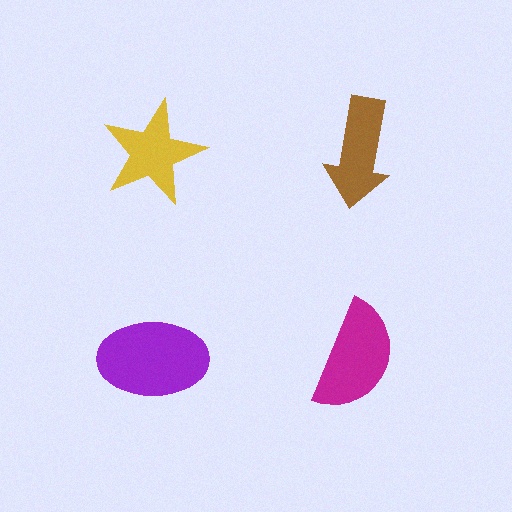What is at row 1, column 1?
A yellow star.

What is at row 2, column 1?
A purple ellipse.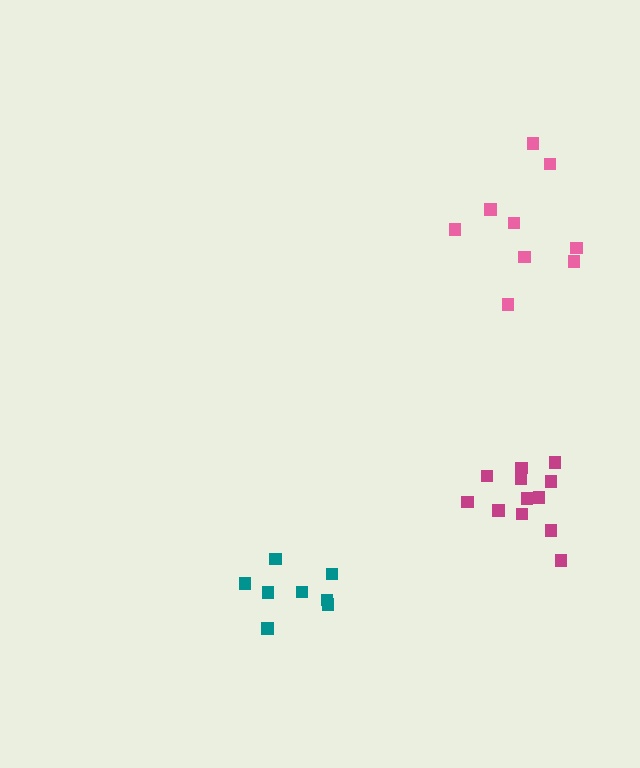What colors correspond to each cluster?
The clusters are colored: magenta, teal, pink.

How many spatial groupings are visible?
There are 3 spatial groupings.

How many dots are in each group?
Group 1: 12 dots, Group 2: 8 dots, Group 3: 9 dots (29 total).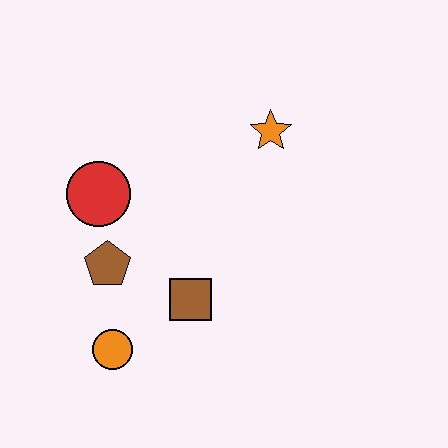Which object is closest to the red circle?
The brown pentagon is closest to the red circle.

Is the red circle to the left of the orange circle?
Yes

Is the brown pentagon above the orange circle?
Yes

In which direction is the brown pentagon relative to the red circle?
The brown pentagon is below the red circle.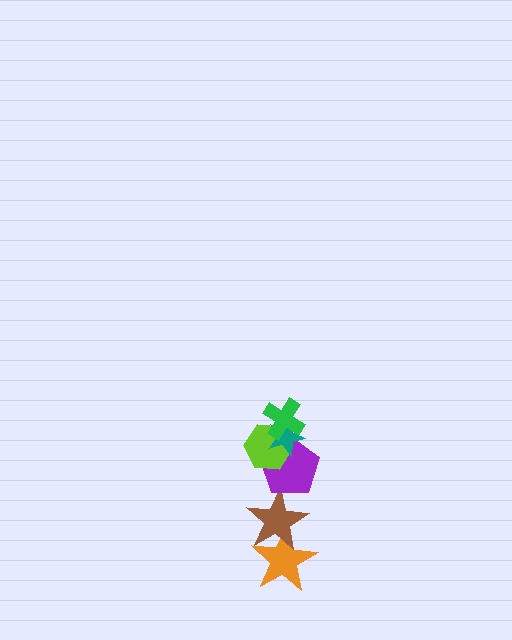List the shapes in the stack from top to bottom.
From top to bottom: the green cross, the teal star, the lime hexagon, the purple pentagon, the brown star, the orange star.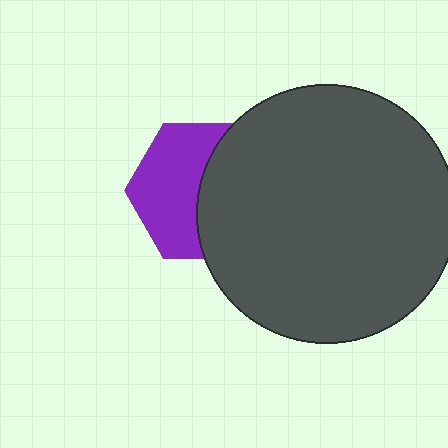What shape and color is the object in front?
The object in front is a dark gray circle.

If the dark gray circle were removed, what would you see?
You would see the complete purple hexagon.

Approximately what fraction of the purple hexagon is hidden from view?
Roughly 48% of the purple hexagon is hidden behind the dark gray circle.